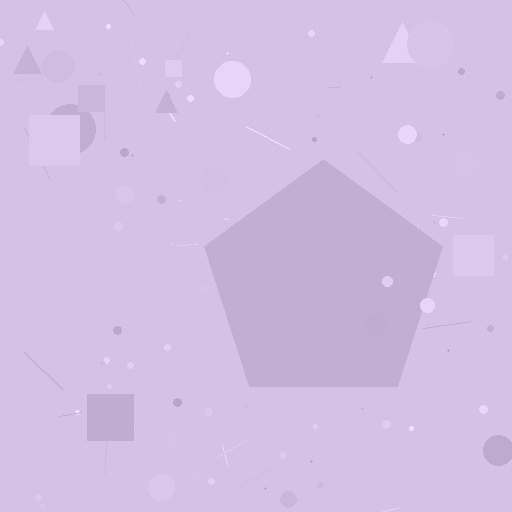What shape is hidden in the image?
A pentagon is hidden in the image.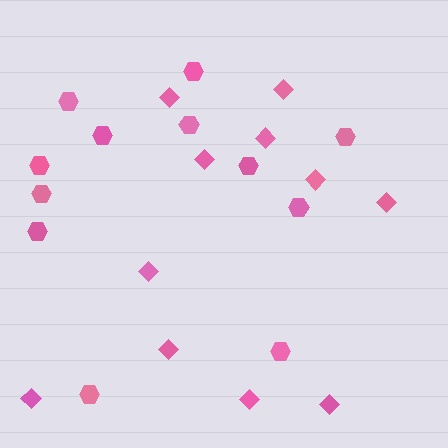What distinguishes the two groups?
There are 2 groups: one group of hexagons (12) and one group of diamonds (11).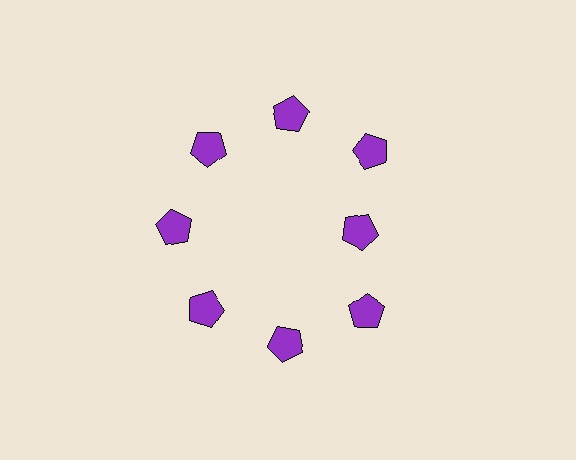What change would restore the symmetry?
The symmetry would be restored by moving it outward, back onto the ring so that all 8 pentagons sit at equal angles and equal distance from the center.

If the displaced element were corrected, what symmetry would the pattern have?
It would have 8-fold rotational symmetry — the pattern would map onto itself every 45 degrees.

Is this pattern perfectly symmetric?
No. The 8 purple pentagons are arranged in a ring, but one element near the 3 o'clock position is pulled inward toward the center, breaking the 8-fold rotational symmetry.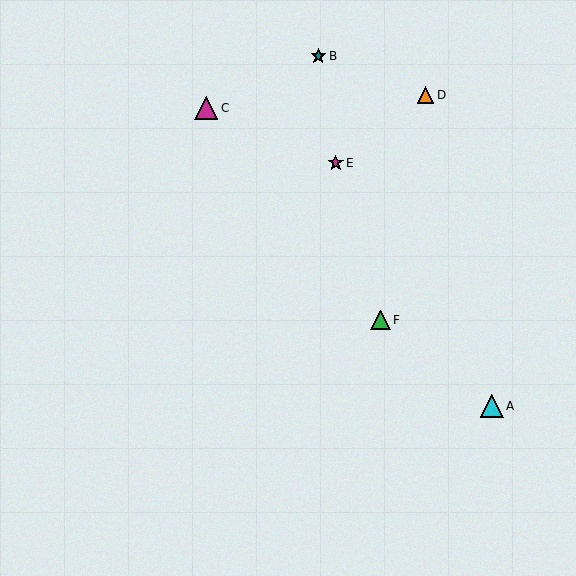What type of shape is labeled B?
Shape B is a teal star.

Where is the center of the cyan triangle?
The center of the cyan triangle is at (492, 406).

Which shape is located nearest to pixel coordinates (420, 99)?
The orange triangle (labeled D) at (426, 95) is nearest to that location.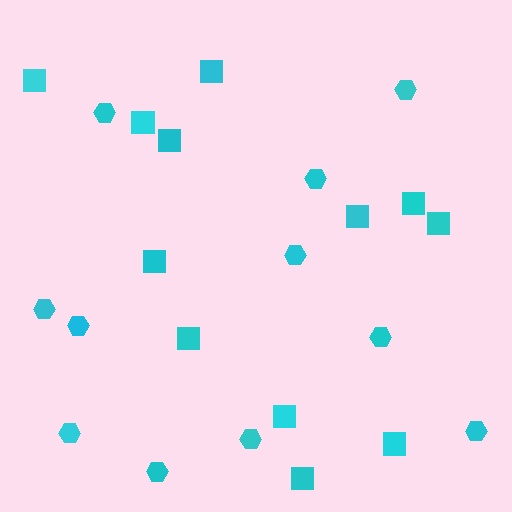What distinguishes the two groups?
There are 2 groups: one group of squares (12) and one group of hexagons (11).